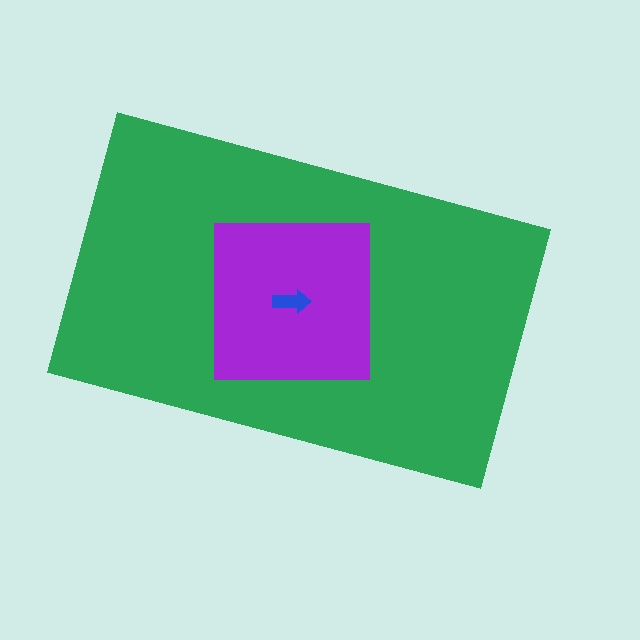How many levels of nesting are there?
3.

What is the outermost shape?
The green rectangle.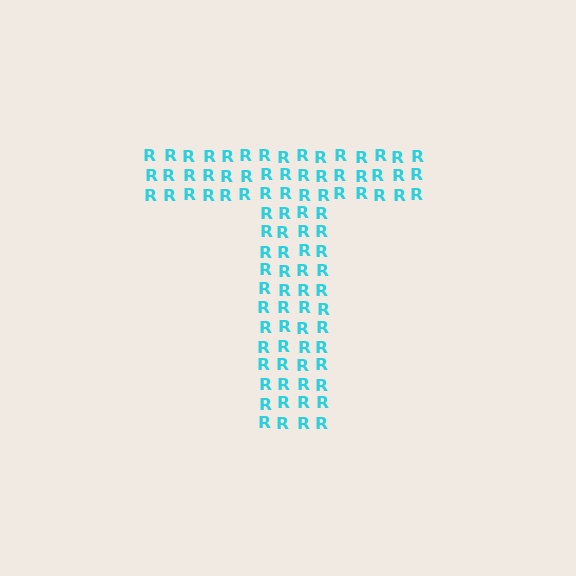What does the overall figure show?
The overall figure shows the letter T.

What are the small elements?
The small elements are letter R's.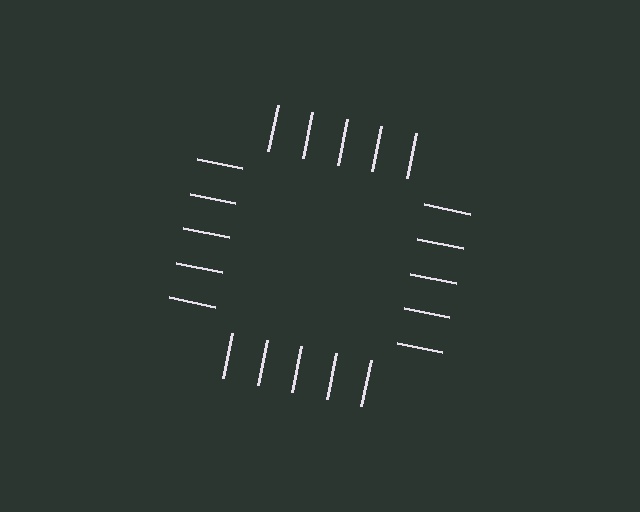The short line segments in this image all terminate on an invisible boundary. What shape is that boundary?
An illusory square — the line segments terminate on its edges but no continuous stroke is drawn.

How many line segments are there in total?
20 — 5 along each of the 4 edges.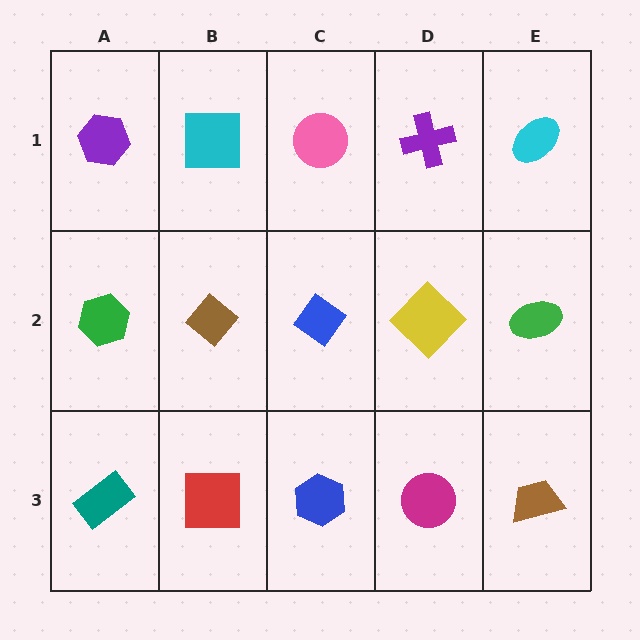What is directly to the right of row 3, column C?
A magenta circle.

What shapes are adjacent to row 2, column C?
A pink circle (row 1, column C), a blue hexagon (row 3, column C), a brown diamond (row 2, column B), a yellow diamond (row 2, column D).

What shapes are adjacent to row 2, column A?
A purple hexagon (row 1, column A), a teal rectangle (row 3, column A), a brown diamond (row 2, column B).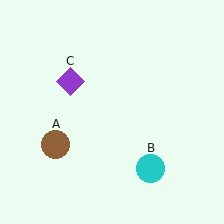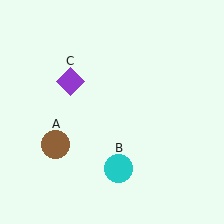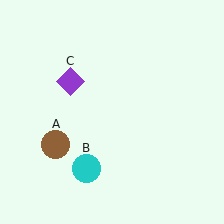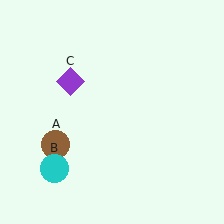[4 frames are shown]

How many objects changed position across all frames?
1 object changed position: cyan circle (object B).